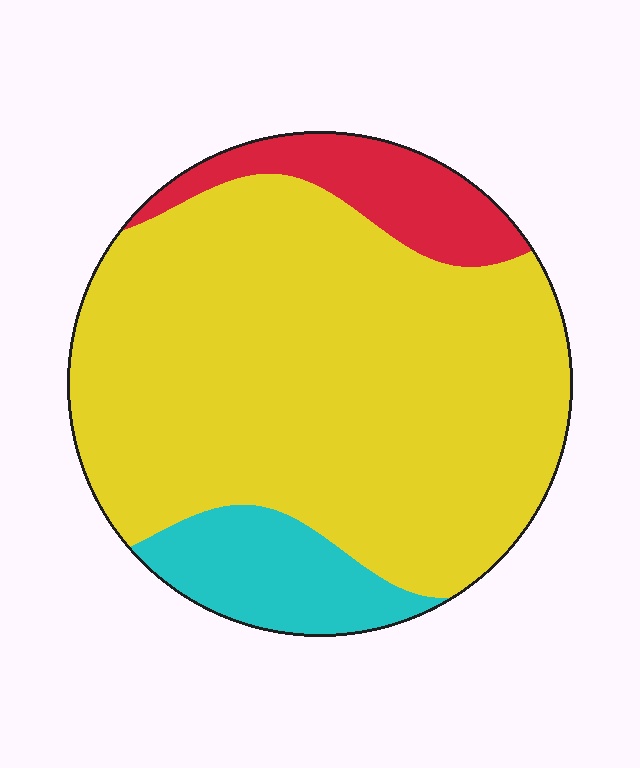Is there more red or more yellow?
Yellow.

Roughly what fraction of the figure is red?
Red takes up less than a sixth of the figure.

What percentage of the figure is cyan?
Cyan covers about 10% of the figure.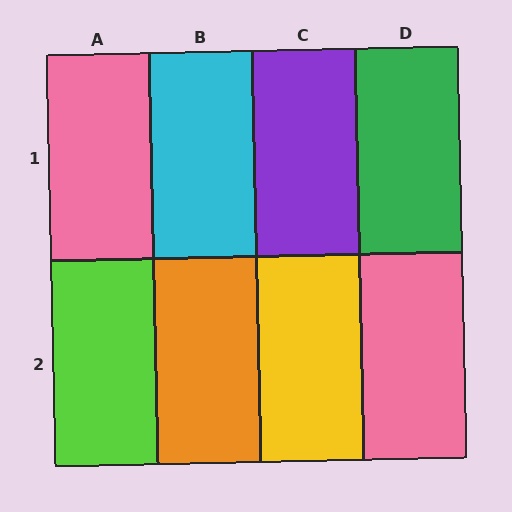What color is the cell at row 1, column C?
Purple.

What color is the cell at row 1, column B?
Cyan.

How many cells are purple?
1 cell is purple.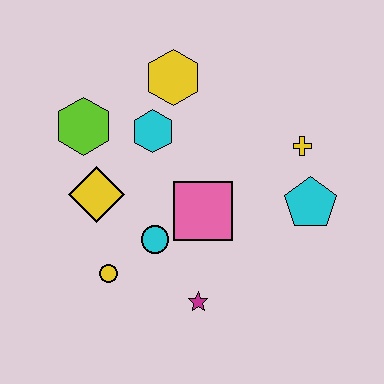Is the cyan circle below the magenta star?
No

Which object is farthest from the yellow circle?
The yellow cross is farthest from the yellow circle.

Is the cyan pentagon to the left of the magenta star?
No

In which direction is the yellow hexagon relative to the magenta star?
The yellow hexagon is above the magenta star.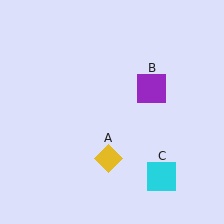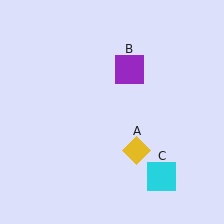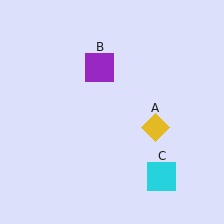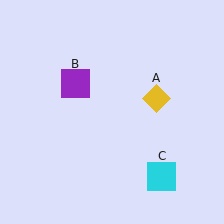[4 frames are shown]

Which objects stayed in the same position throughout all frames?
Cyan square (object C) remained stationary.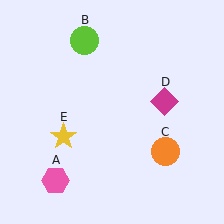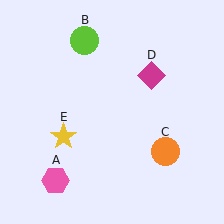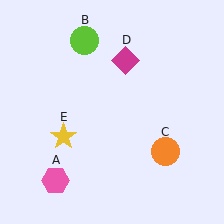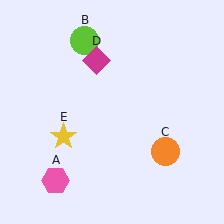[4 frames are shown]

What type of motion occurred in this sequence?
The magenta diamond (object D) rotated counterclockwise around the center of the scene.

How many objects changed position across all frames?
1 object changed position: magenta diamond (object D).